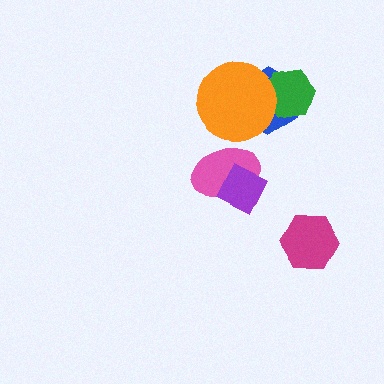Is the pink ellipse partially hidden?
Yes, it is partially covered by another shape.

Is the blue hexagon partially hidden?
Yes, it is partially covered by another shape.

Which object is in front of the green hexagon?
The orange circle is in front of the green hexagon.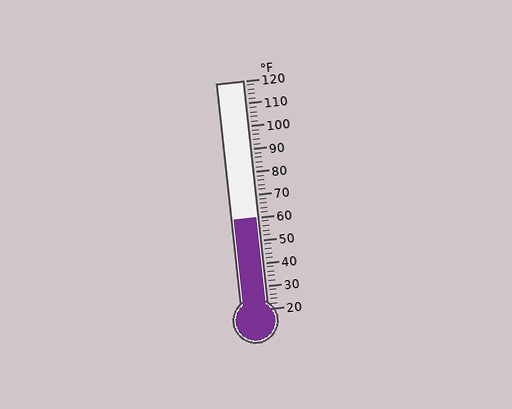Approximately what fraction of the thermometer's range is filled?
The thermometer is filled to approximately 40% of its range.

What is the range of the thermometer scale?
The thermometer scale ranges from 20°F to 120°F.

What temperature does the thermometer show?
The thermometer shows approximately 60°F.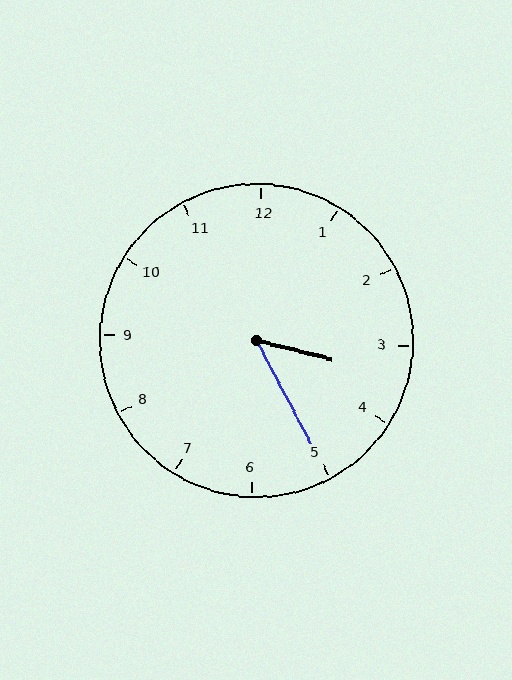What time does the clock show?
3:25.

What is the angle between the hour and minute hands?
Approximately 48 degrees.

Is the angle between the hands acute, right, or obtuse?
It is acute.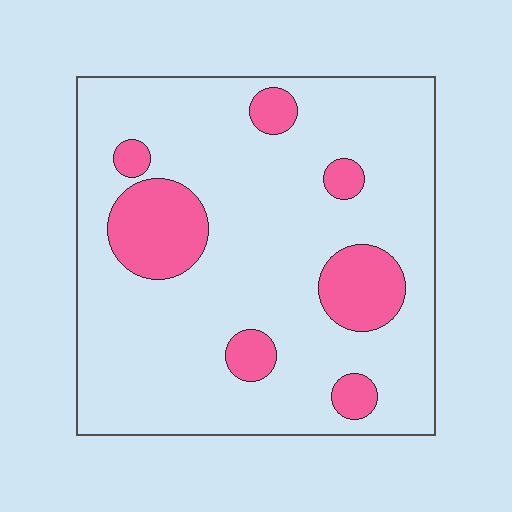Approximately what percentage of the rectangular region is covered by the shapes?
Approximately 15%.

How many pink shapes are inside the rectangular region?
7.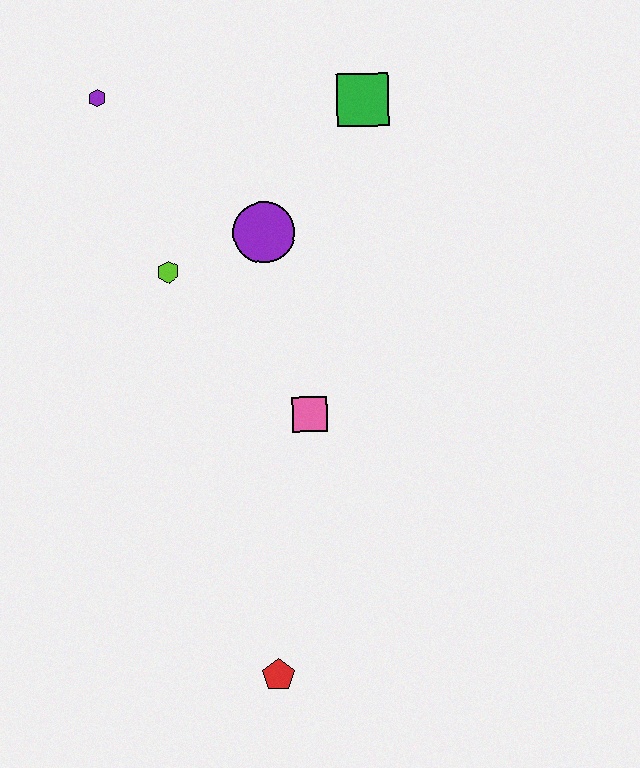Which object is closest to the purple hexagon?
The lime hexagon is closest to the purple hexagon.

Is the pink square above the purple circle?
No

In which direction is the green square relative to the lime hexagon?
The green square is to the right of the lime hexagon.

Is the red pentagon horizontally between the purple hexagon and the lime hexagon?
No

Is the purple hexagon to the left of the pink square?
Yes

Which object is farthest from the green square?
The red pentagon is farthest from the green square.